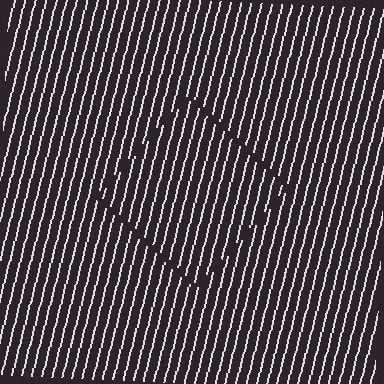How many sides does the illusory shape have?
4 sides — the line-ends trace a square.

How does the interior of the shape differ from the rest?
The interior of the shape contains the same grating, shifted by half a period — the contour is defined by the phase discontinuity where line-ends from the inner and outer gratings abut.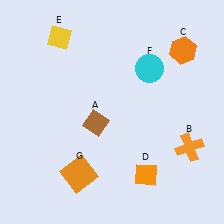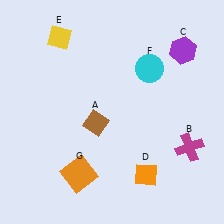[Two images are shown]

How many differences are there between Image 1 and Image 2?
There are 2 differences between the two images.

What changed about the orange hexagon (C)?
In Image 1, C is orange. In Image 2, it changed to purple.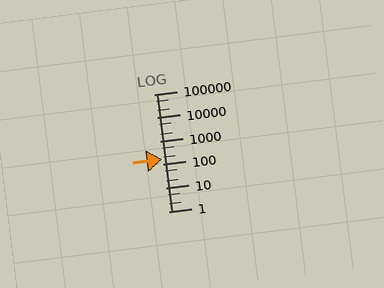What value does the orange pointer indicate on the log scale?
The pointer indicates approximately 170.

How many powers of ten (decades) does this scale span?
The scale spans 5 decades, from 1 to 100000.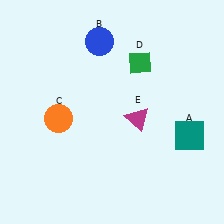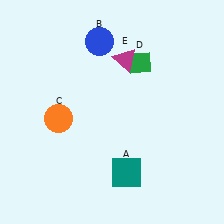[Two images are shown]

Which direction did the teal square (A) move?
The teal square (A) moved left.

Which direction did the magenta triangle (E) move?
The magenta triangle (E) moved up.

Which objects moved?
The objects that moved are: the teal square (A), the magenta triangle (E).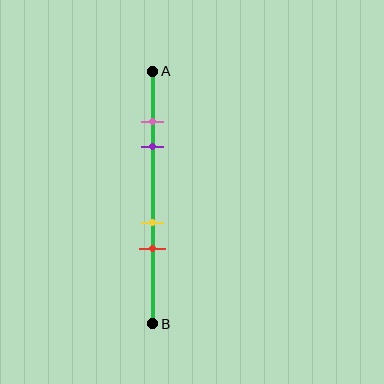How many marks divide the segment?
There are 4 marks dividing the segment.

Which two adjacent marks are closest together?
The pink and purple marks are the closest adjacent pair.